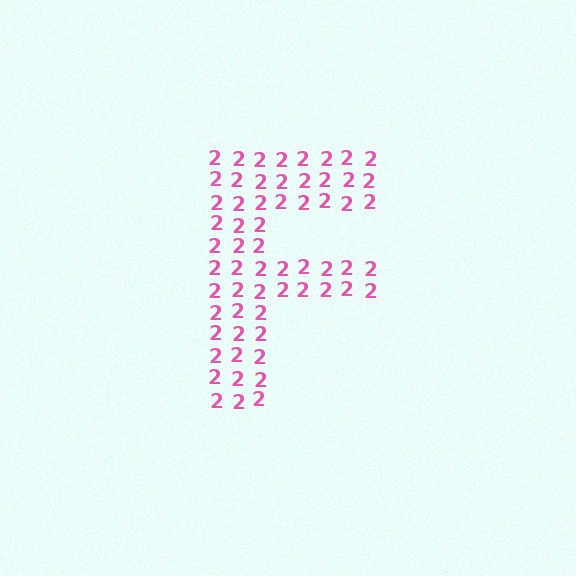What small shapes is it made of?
It is made of small digit 2's.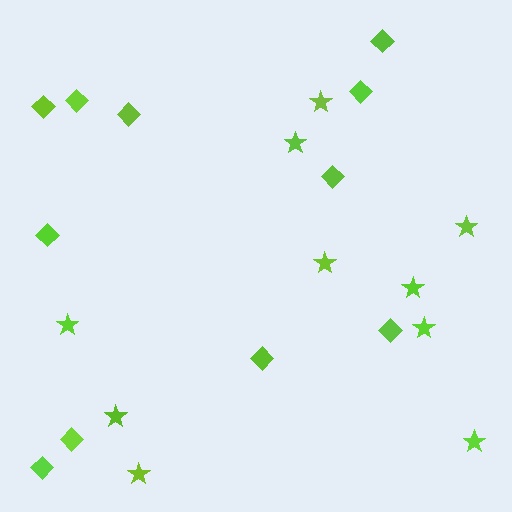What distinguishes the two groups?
There are 2 groups: one group of diamonds (11) and one group of stars (10).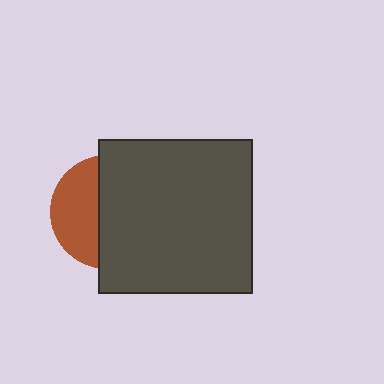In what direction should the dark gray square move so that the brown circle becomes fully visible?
The dark gray square should move right. That is the shortest direction to clear the overlap and leave the brown circle fully visible.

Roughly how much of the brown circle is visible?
A small part of it is visible (roughly 39%).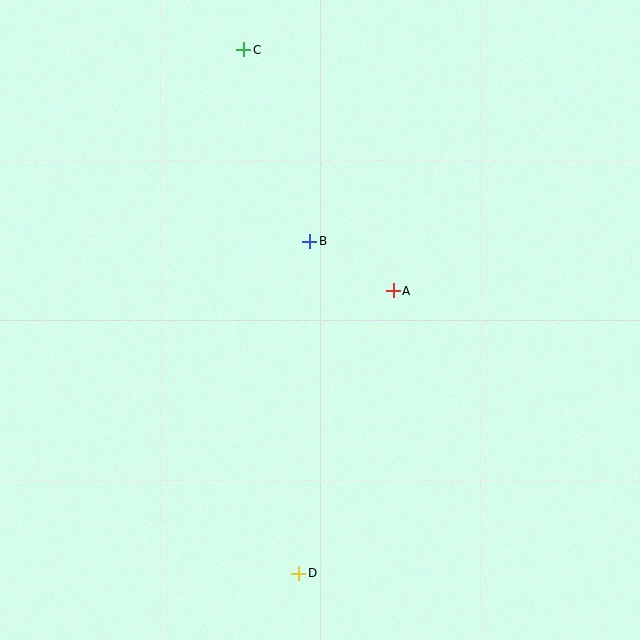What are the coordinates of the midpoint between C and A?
The midpoint between C and A is at (318, 170).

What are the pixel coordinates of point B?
Point B is at (310, 241).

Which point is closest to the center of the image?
Point A at (393, 291) is closest to the center.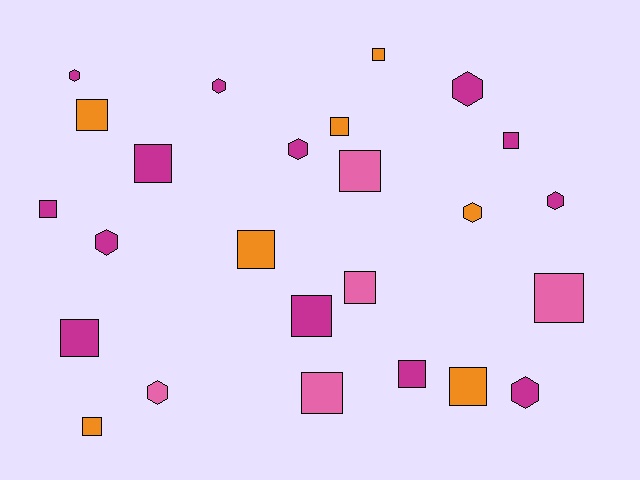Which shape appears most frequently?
Square, with 16 objects.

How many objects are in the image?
There are 25 objects.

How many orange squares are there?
There are 6 orange squares.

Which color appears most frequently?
Magenta, with 13 objects.